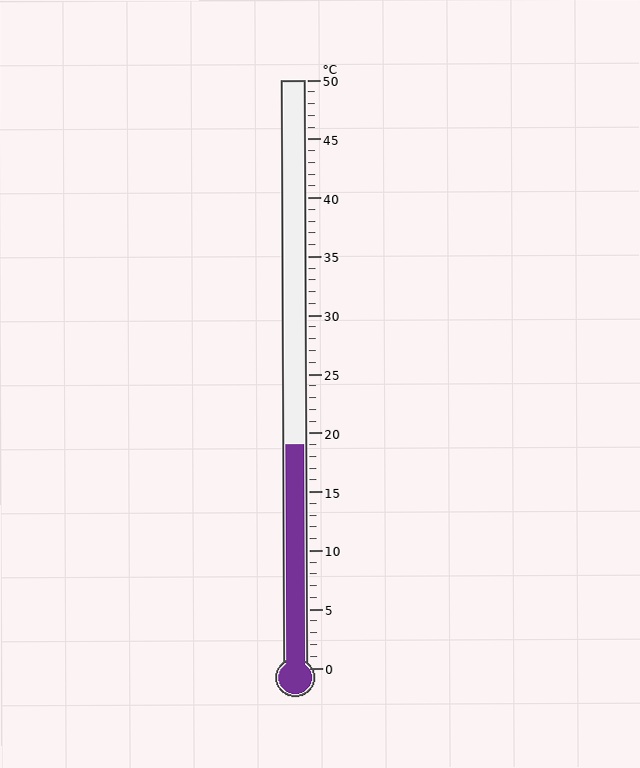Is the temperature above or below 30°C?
The temperature is below 30°C.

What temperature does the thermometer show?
The thermometer shows approximately 19°C.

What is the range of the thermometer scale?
The thermometer scale ranges from 0°C to 50°C.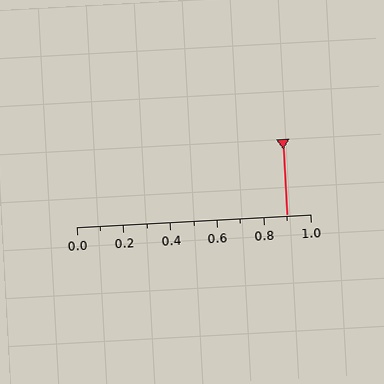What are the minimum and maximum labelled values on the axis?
The axis runs from 0.0 to 1.0.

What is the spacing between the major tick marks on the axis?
The major ticks are spaced 0.2 apart.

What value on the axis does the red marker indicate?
The marker indicates approximately 0.9.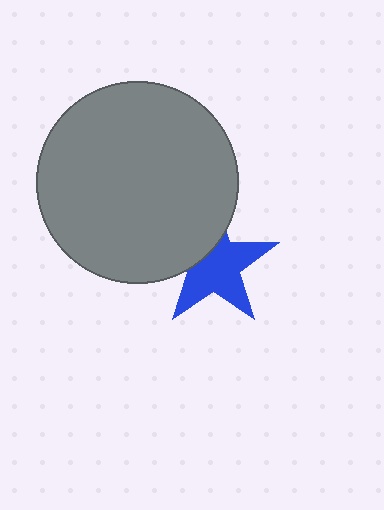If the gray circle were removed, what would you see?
You would see the complete blue star.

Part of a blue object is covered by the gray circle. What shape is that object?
It is a star.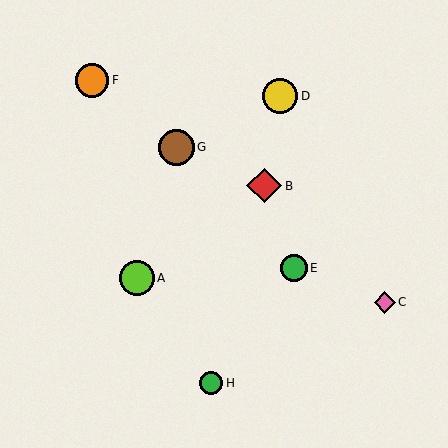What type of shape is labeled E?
Shape E is a green circle.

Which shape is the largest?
The brown circle (labeled G) is the largest.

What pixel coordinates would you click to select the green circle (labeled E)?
Click at (294, 268) to select the green circle E.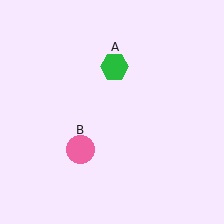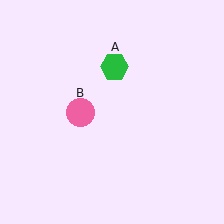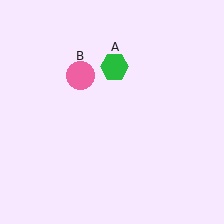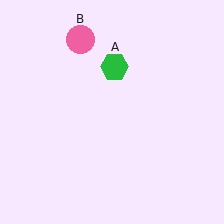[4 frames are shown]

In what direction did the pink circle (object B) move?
The pink circle (object B) moved up.